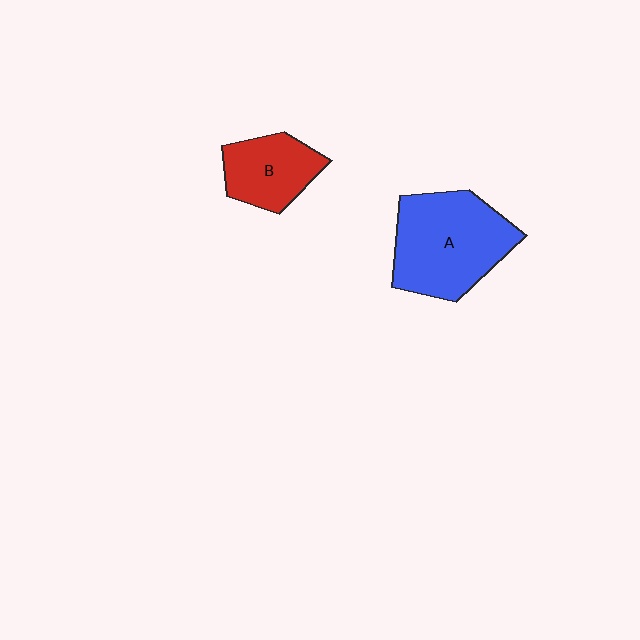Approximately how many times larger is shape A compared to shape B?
Approximately 1.8 times.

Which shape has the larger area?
Shape A (blue).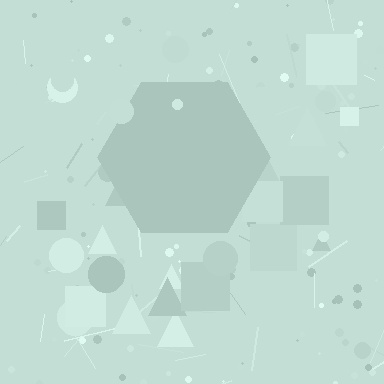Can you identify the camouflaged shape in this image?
The camouflaged shape is a hexagon.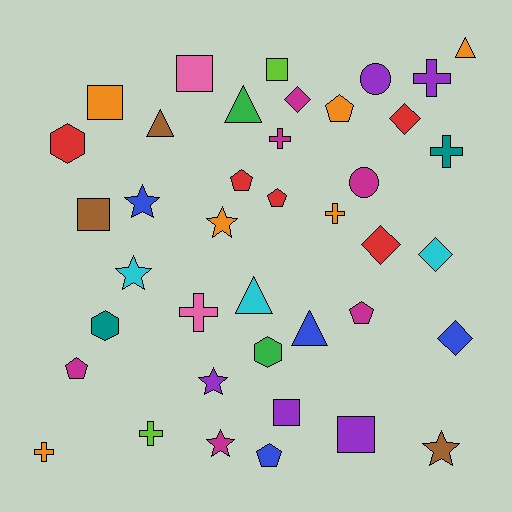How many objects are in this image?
There are 40 objects.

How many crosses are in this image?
There are 7 crosses.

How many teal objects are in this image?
There are 2 teal objects.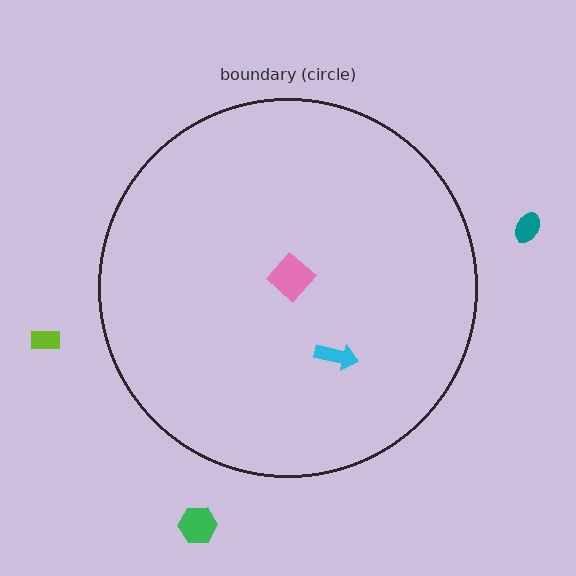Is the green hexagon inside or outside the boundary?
Outside.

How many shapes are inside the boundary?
2 inside, 3 outside.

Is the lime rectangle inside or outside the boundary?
Outside.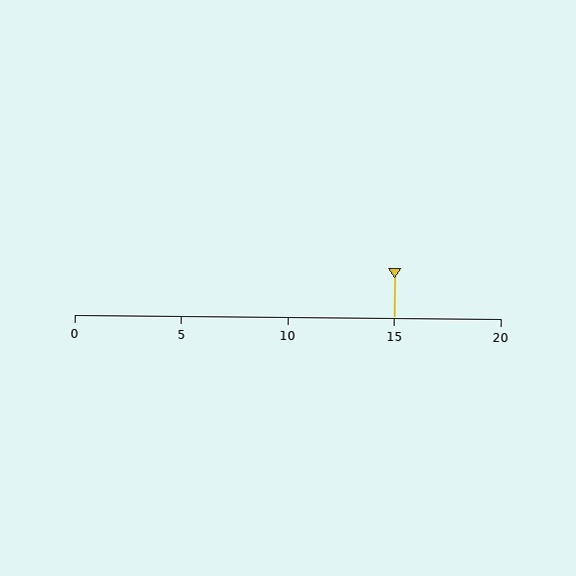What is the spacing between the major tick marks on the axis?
The major ticks are spaced 5 apart.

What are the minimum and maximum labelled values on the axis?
The axis runs from 0 to 20.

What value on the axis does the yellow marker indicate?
The marker indicates approximately 15.